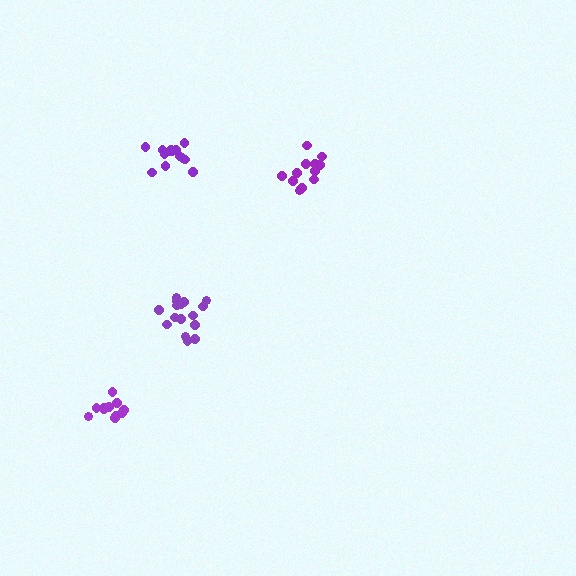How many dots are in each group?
Group 1: 11 dots, Group 2: 14 dots, Group 3: 13 dots, Group 4: 16 dots (54 total).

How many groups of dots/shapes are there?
There are 4 groups.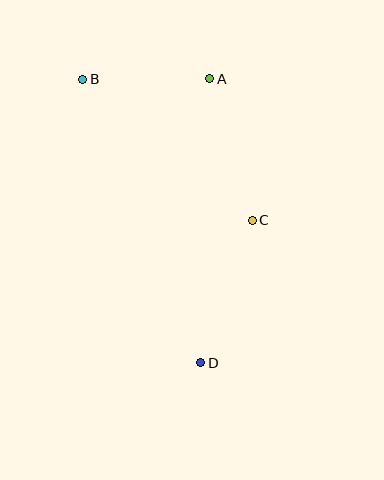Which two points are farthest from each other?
Points B and D are farthest from each other.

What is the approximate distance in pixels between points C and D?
The distance between C and D is approximately 152 pixels.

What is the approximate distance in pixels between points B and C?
The distance between B and C is approximately 221 pixels.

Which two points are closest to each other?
Points A and B are closest to each other.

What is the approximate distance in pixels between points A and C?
The distance between A and C is approximately 147 pixels.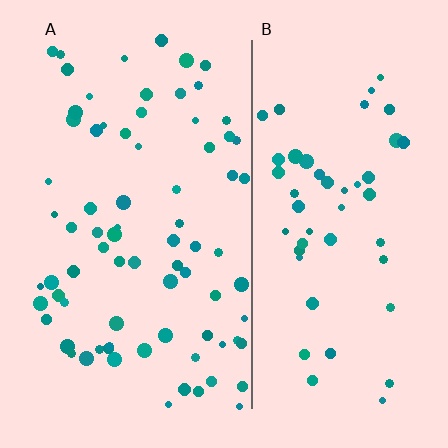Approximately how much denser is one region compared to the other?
Approximately 1.5× — region A over region B.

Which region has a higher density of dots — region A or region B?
A (the left).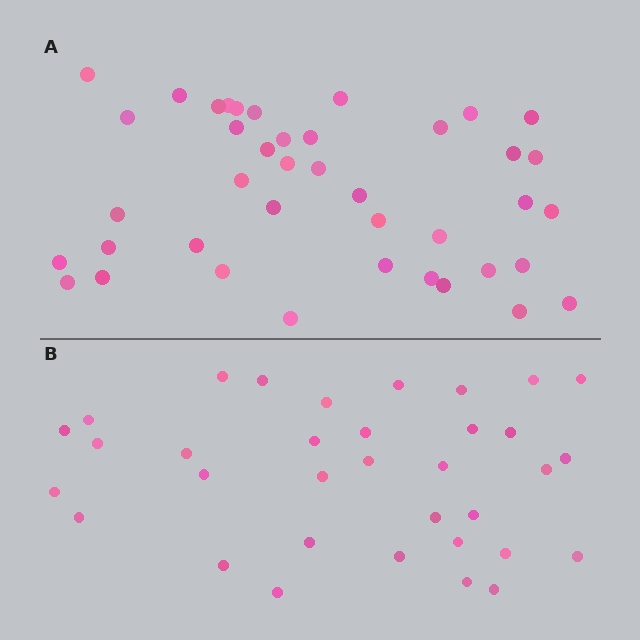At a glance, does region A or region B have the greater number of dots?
Region A (the top region) has more dots.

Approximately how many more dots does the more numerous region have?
Region A has roughly 8 or so more dots than region B.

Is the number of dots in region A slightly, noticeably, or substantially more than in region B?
Region A has only slightly more — the two regions are fairly close. The ratio is roughly 1.2 to 1.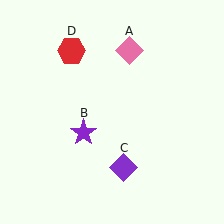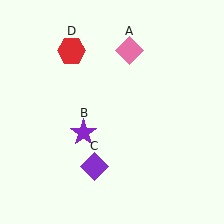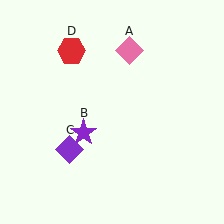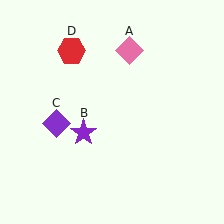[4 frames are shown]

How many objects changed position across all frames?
1 object changed position: purple diamond (object C).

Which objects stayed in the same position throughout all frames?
Pink diamond (object A) and purple star (object B) and red hexagon (object D) remained stationary.